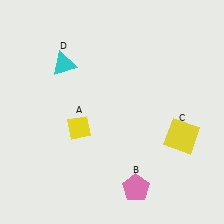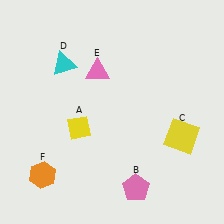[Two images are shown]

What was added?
A pink triangle (E), an orange hexagon (F) were added in Image 2.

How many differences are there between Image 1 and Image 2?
There are 2 differences between the two images.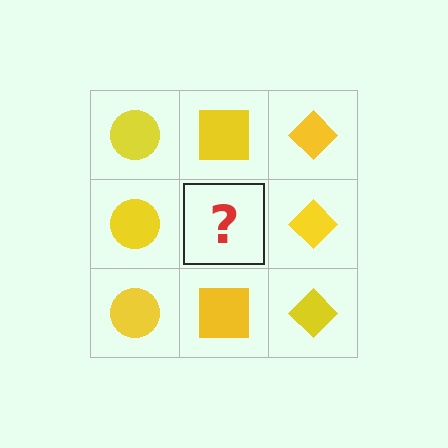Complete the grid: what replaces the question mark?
The question mark should be replaced with a yellow square.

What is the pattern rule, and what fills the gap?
The rule is that each column has a consistent shape. The gap should be filled with a yellow square.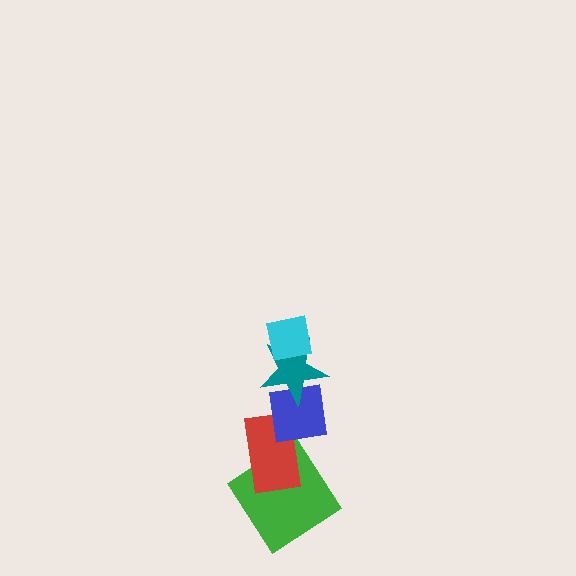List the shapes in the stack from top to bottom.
From top to bottom: the cyan square, the teal star, the blue square, the red rectangle, the green diamond.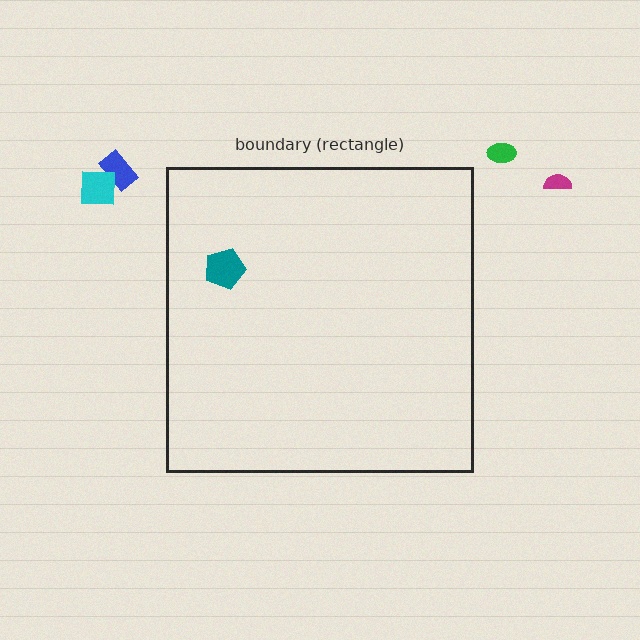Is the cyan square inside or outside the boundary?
Outside.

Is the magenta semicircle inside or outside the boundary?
Outside.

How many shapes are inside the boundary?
1 inside, 4 outside.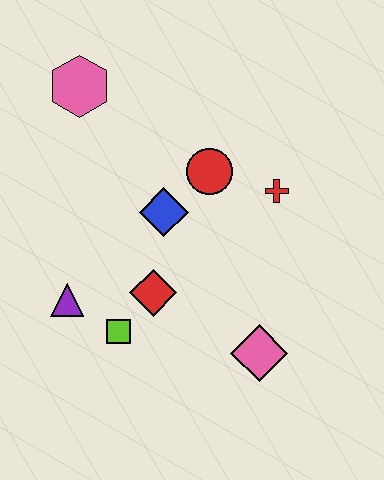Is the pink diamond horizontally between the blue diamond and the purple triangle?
No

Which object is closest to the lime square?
The red diamond is closest to the lime square.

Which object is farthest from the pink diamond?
The pink hexagon is farthest from the pink diamond.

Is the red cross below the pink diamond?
No